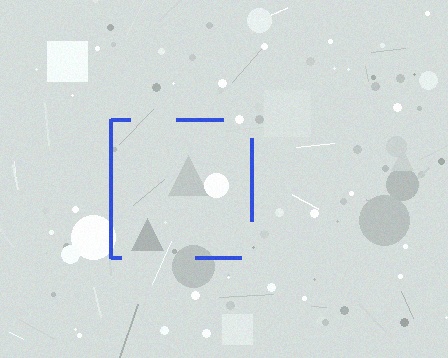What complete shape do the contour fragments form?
The contour fragments form a square.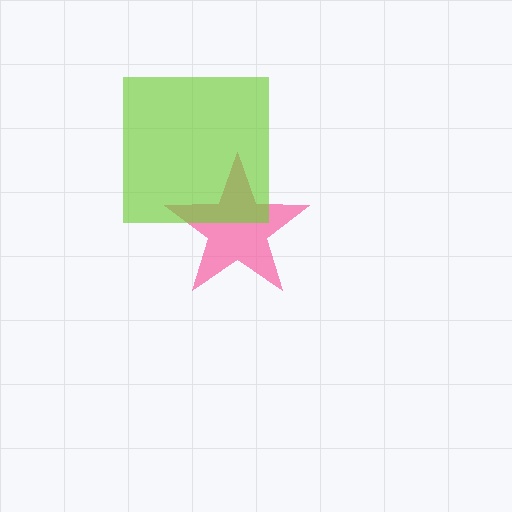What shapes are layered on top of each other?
The layered shapes are: a pink star, a lime square.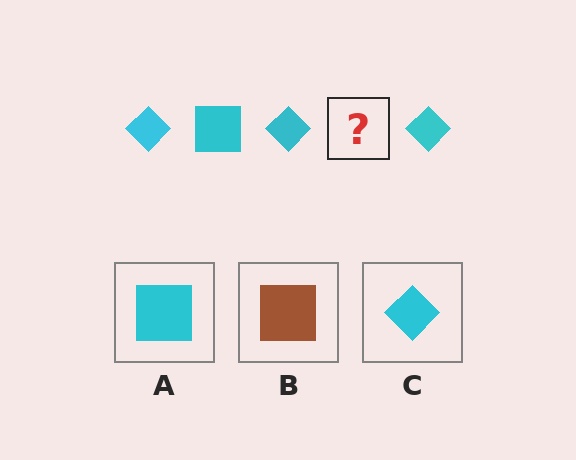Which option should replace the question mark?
Option A.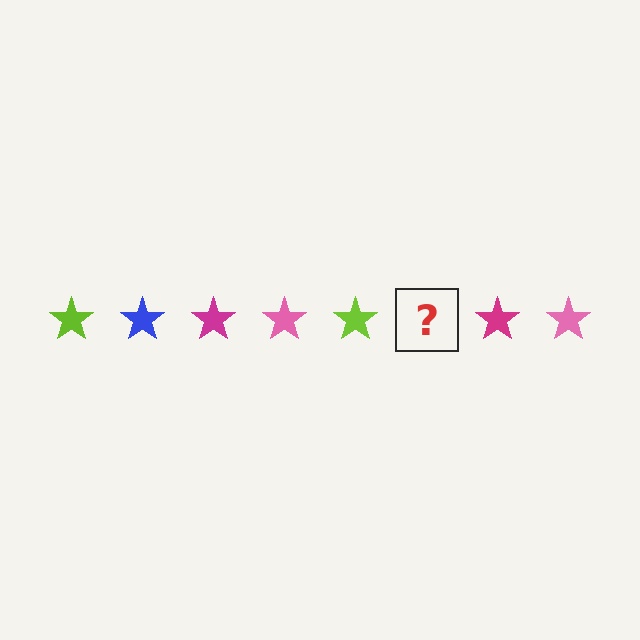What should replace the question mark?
The question mark should be replaced with a blue star.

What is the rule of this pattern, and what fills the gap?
The rule is that the pattern cycles through lime, blue, magenta, pink stars. The gap should be filled with a blue star.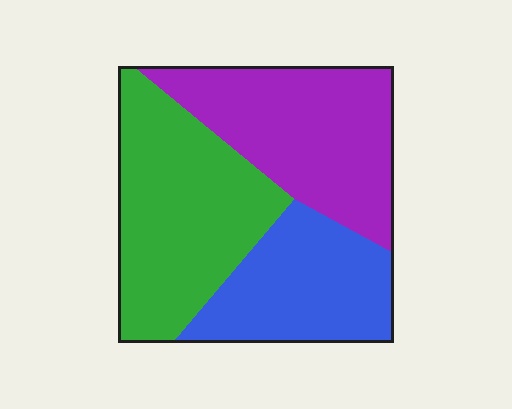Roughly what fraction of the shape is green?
Green covers roughly 40% of the shape.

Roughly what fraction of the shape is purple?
Purple takes up between a quarter and a half of the shape.